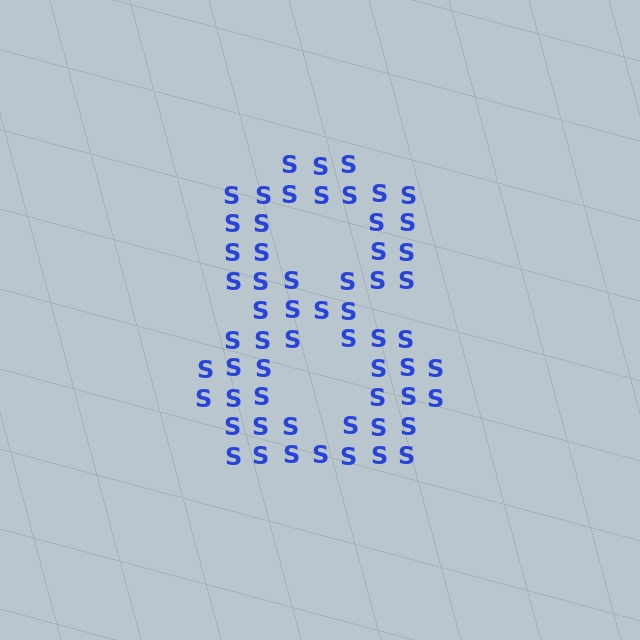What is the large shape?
The large shape is the digit 8.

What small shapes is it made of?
It is made of small letter S's.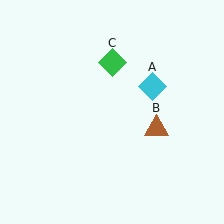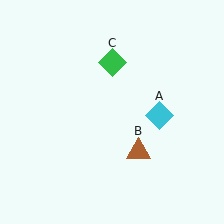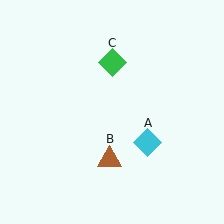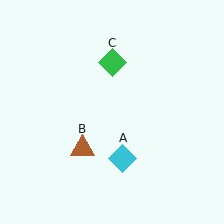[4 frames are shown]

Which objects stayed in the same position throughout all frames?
Green diamond (object C) remained stationary.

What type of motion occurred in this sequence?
The cyan diamond (object A), brown triangle (object B) rotated clockwise around the center of the scene.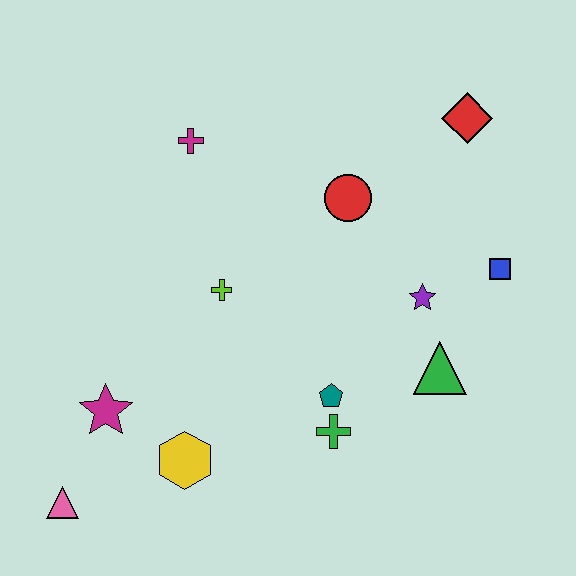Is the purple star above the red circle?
No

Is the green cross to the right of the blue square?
No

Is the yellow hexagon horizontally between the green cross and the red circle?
No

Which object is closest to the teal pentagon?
The green cross is closest to the teal pentagon.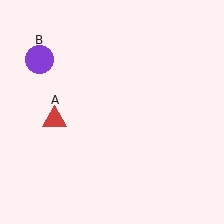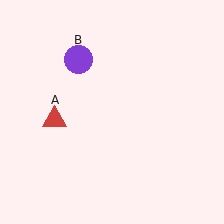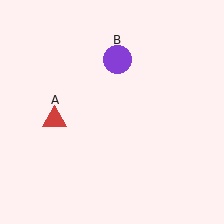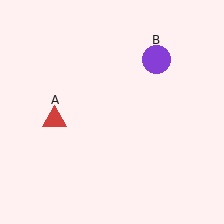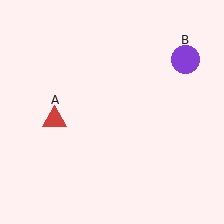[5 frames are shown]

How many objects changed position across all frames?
1 object changed position: purple circle (object B).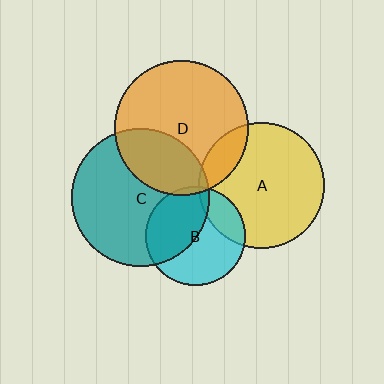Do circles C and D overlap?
Yes.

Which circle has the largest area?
Circle C (teal).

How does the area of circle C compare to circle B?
Approximately 1.9 times.